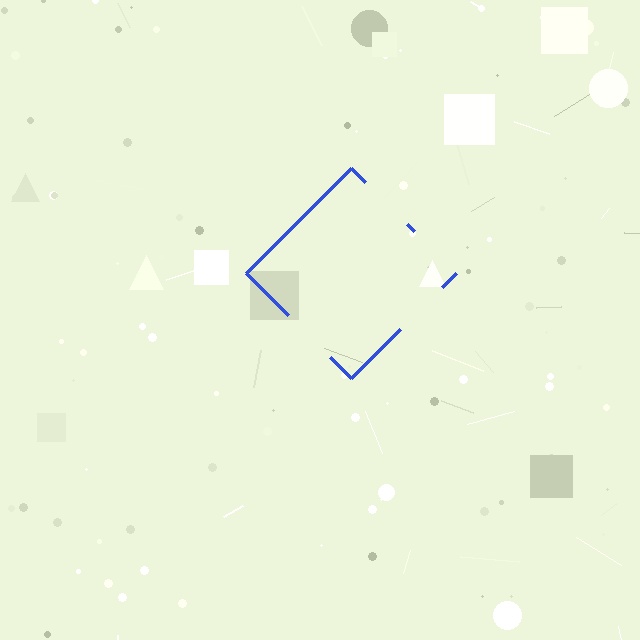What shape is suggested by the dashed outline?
The dashed outline suggests a diamond.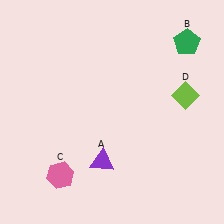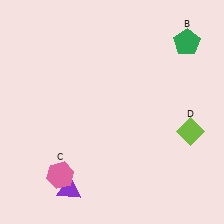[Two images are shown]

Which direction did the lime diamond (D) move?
The lime diamond (D) moved down.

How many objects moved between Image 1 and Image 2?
2 objects moved between the two images.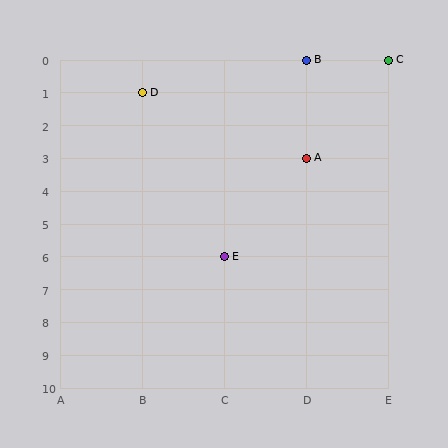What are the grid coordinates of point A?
Point A is at grid coordinates (D, 3).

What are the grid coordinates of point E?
Point E is at grid coordinates (C, 6).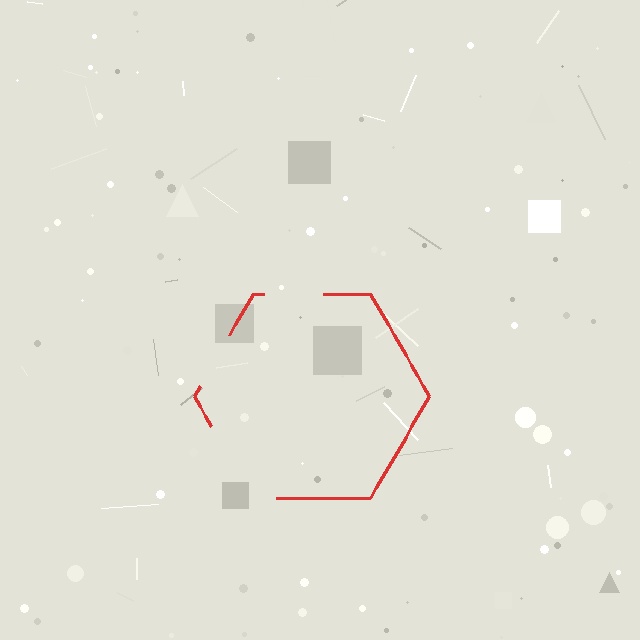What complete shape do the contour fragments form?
The contour fragments form a hexagon.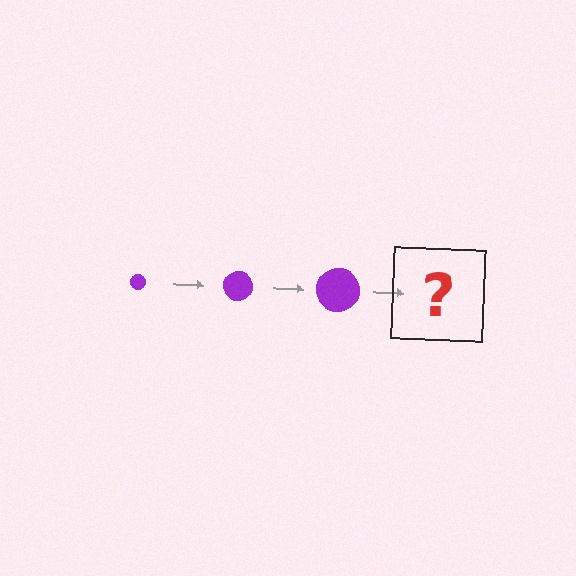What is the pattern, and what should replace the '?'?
The pattern is that the circle gets progressively larger each step. The '?' should be a purple circle, larger than the previous one.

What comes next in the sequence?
The next element should be a purple circle, larger than the previous one.